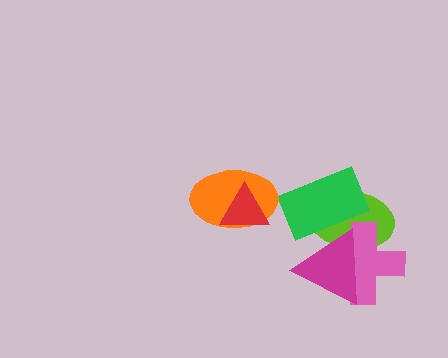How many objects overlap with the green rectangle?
3 objects overlap with the green rectangle.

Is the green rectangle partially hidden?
No, no other shape covers it.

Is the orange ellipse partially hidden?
Yes, it is partially covered by another shape.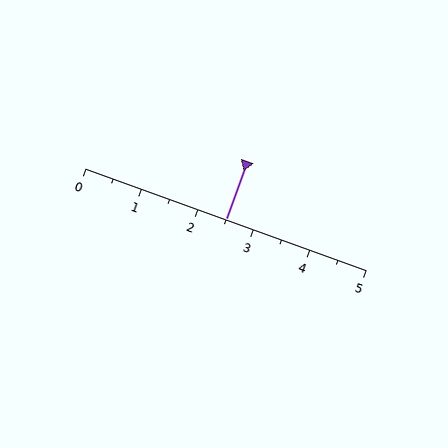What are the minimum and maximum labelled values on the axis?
The axis runs from 0 to 5.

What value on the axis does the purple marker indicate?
The marker indicates approximately 2.5.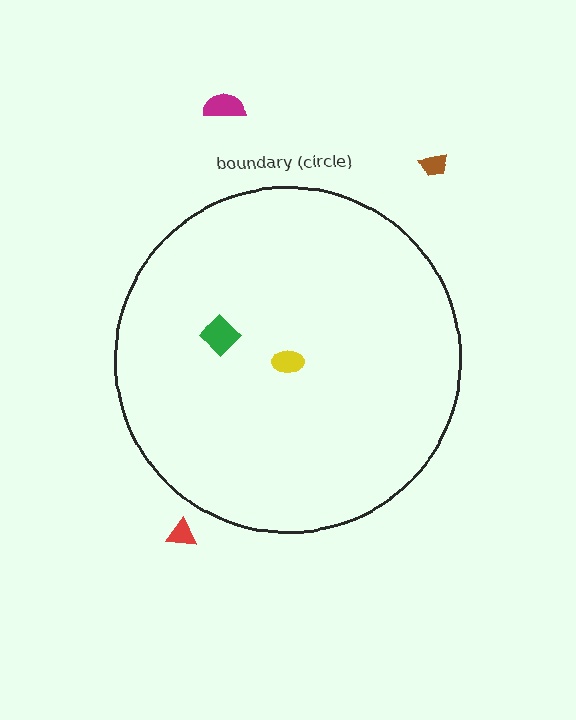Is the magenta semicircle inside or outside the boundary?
Outside.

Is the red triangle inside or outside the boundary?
Outside.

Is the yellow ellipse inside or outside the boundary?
Inside.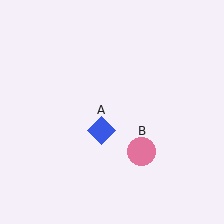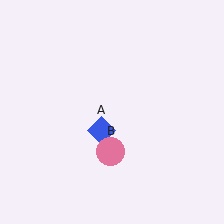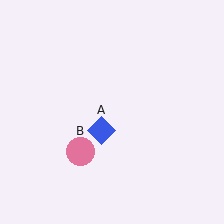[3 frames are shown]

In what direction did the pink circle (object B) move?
The pink circle (object B) moved left.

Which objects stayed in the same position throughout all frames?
Blue diamond (object A) remained stationary.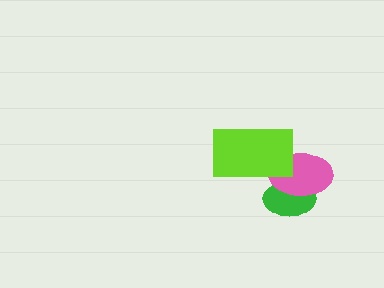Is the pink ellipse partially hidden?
Yes, it is partially covered by another shape.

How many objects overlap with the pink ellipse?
2 objects overlap with the pink ellipse.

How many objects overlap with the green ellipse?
2 objects overlap with the green ellipse.